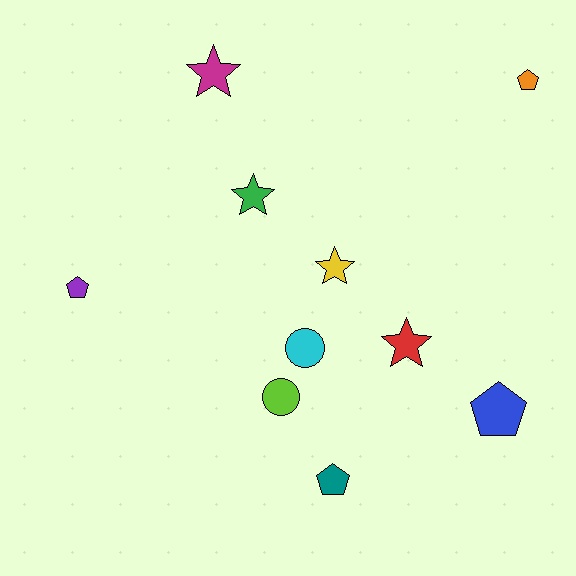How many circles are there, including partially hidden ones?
There are 2 circles.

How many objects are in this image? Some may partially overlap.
There are 10 objects.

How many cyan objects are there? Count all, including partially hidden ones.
There is 1 cyan object.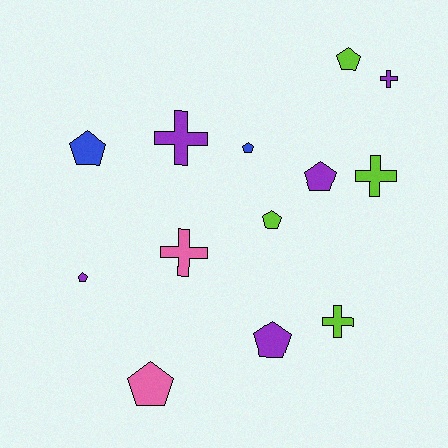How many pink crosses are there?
There is 1 pink cross.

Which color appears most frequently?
Purple, with 5 objects.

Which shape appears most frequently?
Pentagon, with 8 objects.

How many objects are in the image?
There are 13 objects.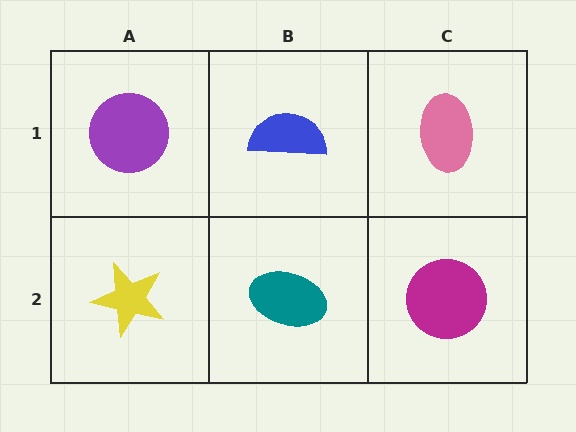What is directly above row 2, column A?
A purple circle.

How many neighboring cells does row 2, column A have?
2.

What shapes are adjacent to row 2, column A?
A purple circle (row 1, column A), a teal ellipse (row 2, column B).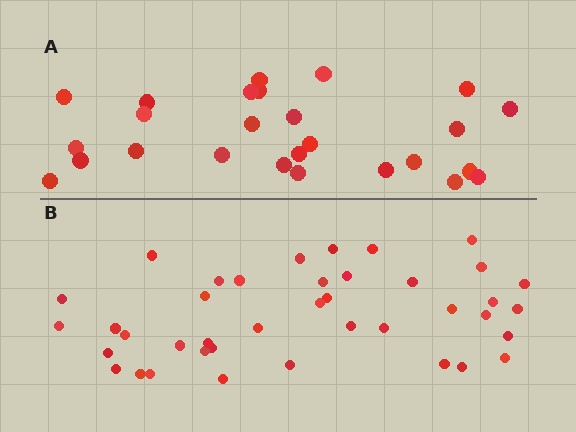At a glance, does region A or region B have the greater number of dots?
Region B (the bottom region) has more dots.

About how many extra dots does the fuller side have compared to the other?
Region B has approximately 15 more dots than region A.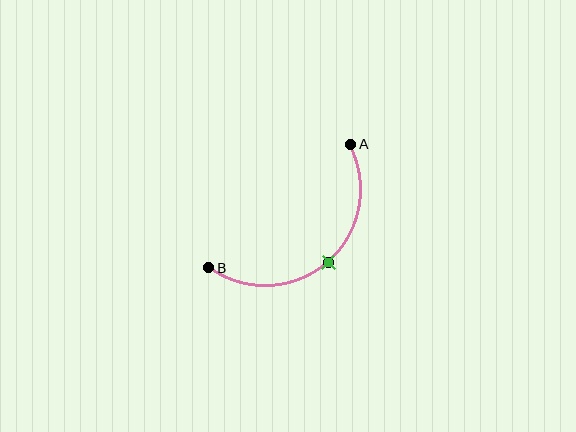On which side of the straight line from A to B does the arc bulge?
The arc bulges below and to the right of the straight line connecting A and B.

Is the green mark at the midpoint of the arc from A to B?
Yes. The green mark lies on the arc at equal arc-length from both A and B — it is the arc midpoint.